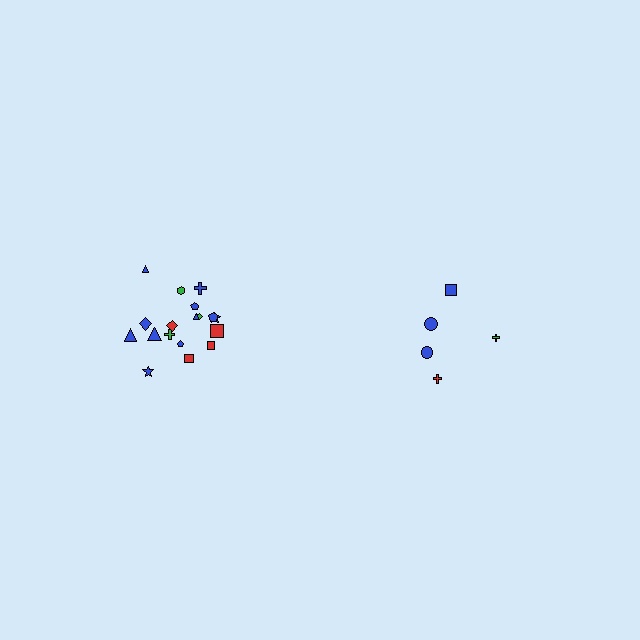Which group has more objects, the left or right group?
The left group.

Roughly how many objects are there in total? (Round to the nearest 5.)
Roughly 25 objects in total.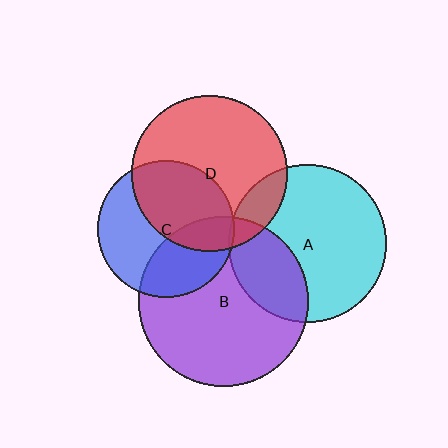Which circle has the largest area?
Circle B (purple).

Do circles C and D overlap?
Yes.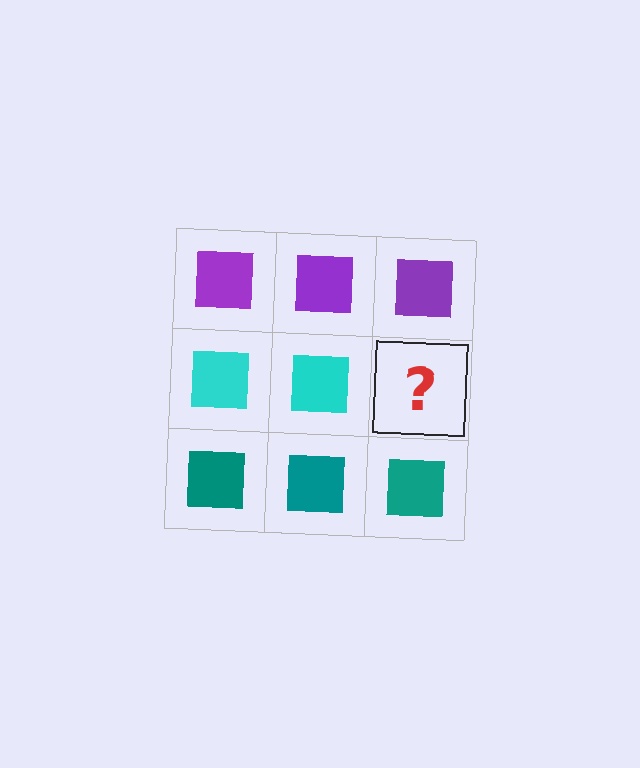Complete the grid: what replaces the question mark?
The question mark should be replaced with a cyan square.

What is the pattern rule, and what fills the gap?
The rule is that each row has a consistent color. The gap should be filled with a cyan square.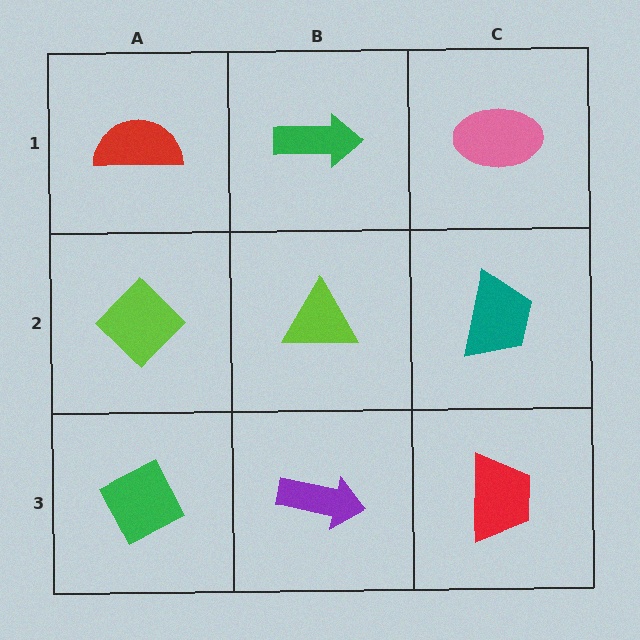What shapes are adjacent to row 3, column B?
A lime triangle (row 2, column B), a green diamond (row 3, column A), a red trapezoid (row 3, column C).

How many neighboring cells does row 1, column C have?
2.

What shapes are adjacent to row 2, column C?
A pink ellipse (row 1, column C), a red trapezoid (row 3, column C), a lime triangle (row 2, column B).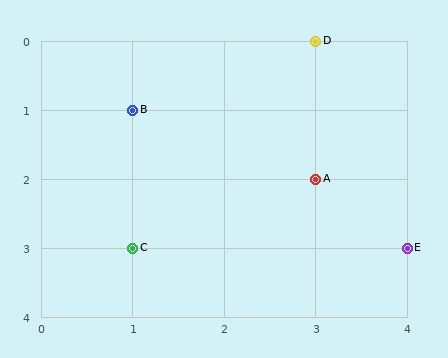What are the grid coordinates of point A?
Point A is at grid coordinates (3, 2).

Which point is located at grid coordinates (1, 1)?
Point B is at (1, 1).